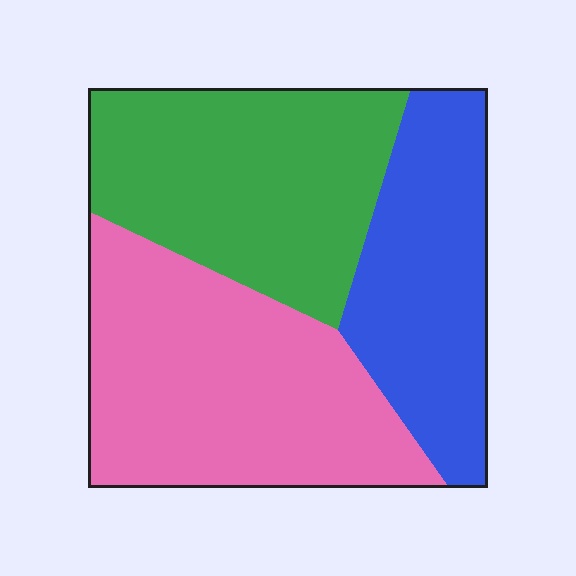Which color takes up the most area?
Pink, at roughly 40%.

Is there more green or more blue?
Green.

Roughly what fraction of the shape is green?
Green covers roughly 35% of the shape.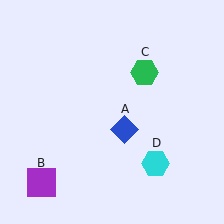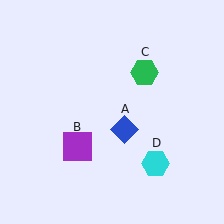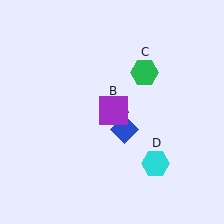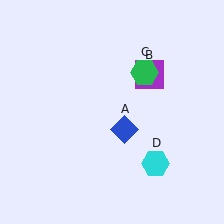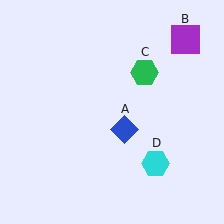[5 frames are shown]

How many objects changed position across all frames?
1 object changed position: purple square (object B).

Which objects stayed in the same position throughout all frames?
Blue diamond (object A) and green hexagon (object C) and cyan hexagon (object D) remained stationary.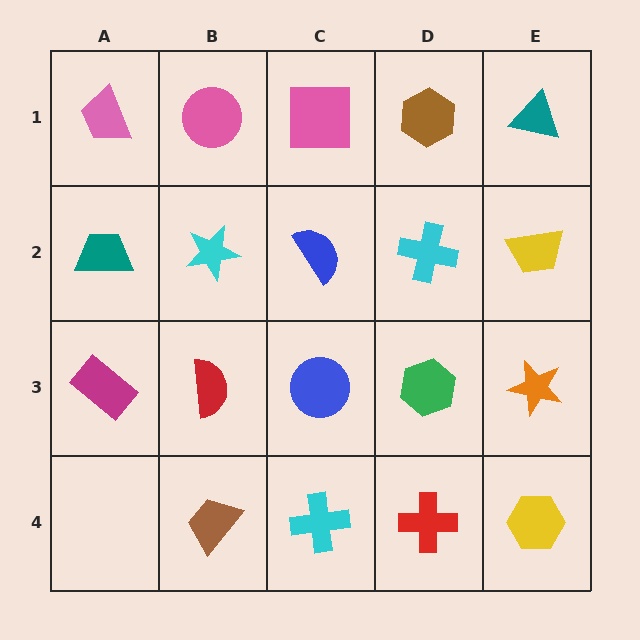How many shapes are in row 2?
5 shapes.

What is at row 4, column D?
A red cross.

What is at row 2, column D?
A cyan cross.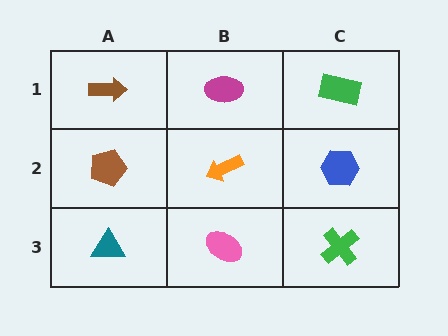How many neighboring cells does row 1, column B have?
3.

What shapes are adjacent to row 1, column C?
A blue hexagon (row 2, column C), a magenta ellipse (row 1, column B).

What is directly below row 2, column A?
A teal triangle.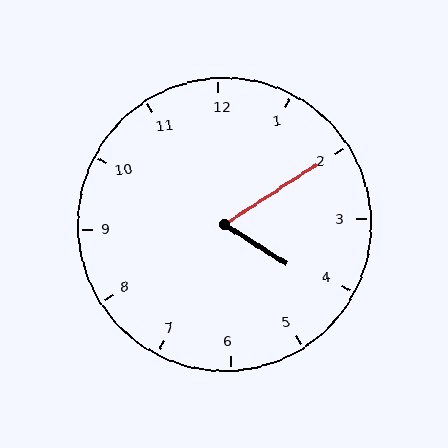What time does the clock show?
4:10.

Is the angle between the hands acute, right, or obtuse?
It is acute.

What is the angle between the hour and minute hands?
Approximately 65 degrees.